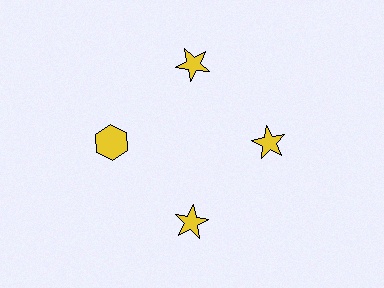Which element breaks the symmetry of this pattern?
The yellow hexagon at roughly the 9 o'clock position breaks the symmetry. All other shapes are yellow stars.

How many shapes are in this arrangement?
There are 4 shapes arranged in a ring pattern.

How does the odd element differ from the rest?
It has a different shape: hexagon instead of star.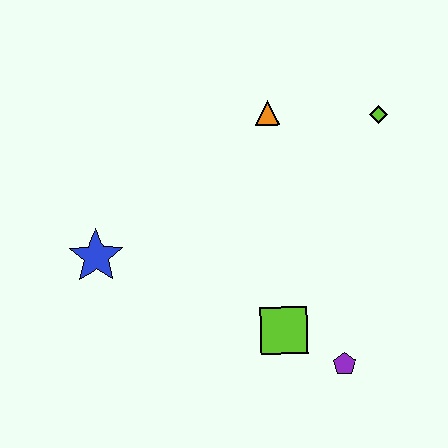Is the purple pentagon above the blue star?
No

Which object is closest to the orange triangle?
The lime diamond is closest to the orange triangle.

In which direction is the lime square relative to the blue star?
The lime square is to the right of the blue star.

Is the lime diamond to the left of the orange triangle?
No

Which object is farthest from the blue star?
The lime diamond is farthest from the blue star.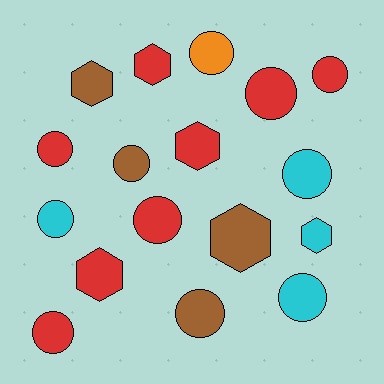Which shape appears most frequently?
Circle, with 11 objects.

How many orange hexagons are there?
There are no orange hexagons.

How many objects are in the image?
There are 17 objects.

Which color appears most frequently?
Red, with 8 objects.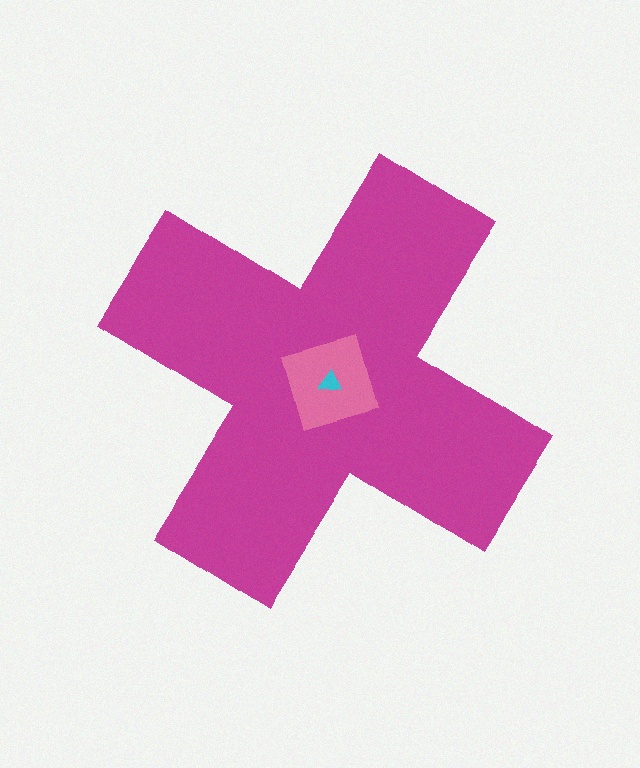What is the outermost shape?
The magenta cross.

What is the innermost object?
The cyan triangle.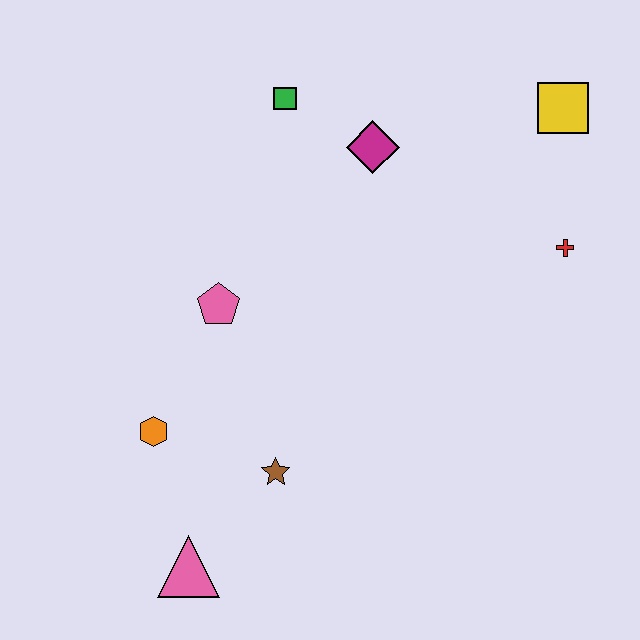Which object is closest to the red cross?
The yellow square is closest to the red cross.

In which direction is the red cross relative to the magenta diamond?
The red cross is to the right of the magenta diamond.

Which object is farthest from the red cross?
The pink triangle is farthest from the red cross.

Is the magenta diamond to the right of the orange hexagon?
Yes